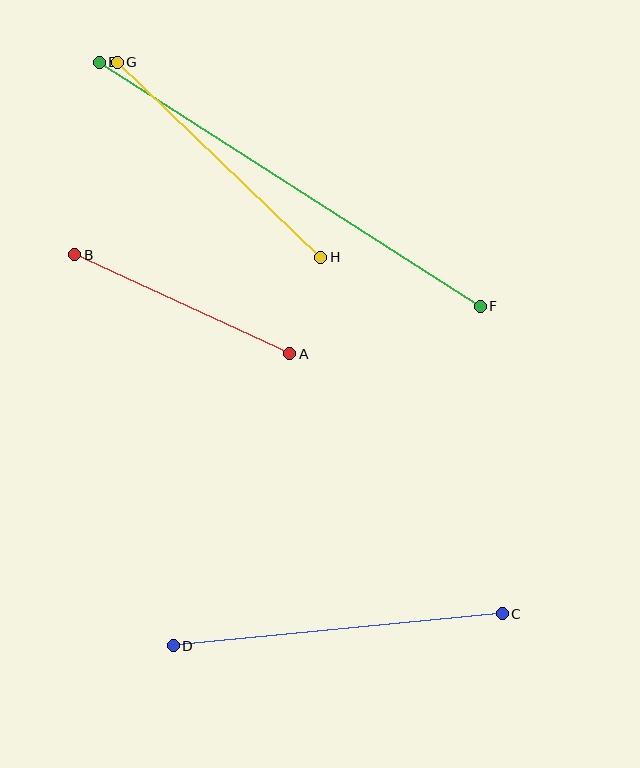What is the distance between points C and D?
The distance is approximately 330 pixels.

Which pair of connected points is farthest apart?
Points E and F are farthest apart.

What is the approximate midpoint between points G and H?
The midpoint is at approximately (219, 160) pixels.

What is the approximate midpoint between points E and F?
The midpoint is at approximately (290, 184) pixels.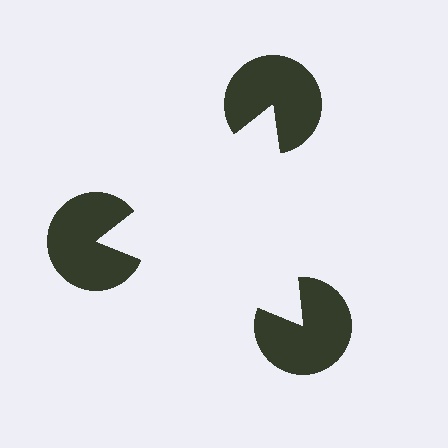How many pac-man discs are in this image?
There are 3 — one at each vertex of the illusory triangle.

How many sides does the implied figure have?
3 sides.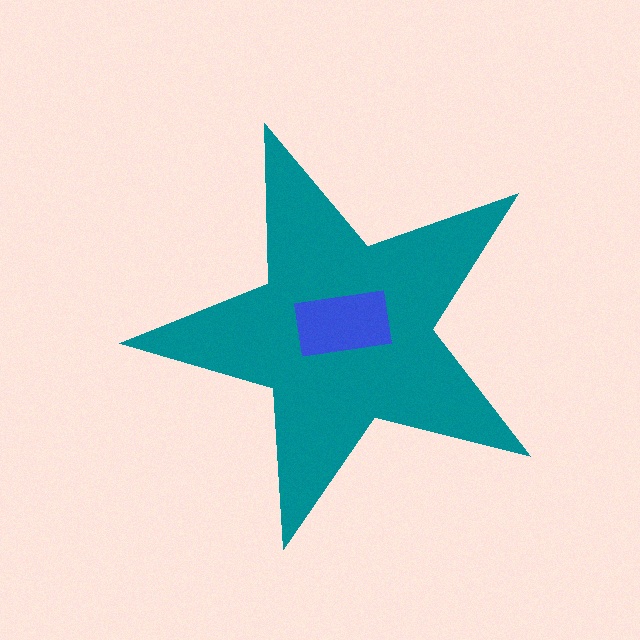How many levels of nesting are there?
2.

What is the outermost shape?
The teal star.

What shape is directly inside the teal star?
The blue rectangle.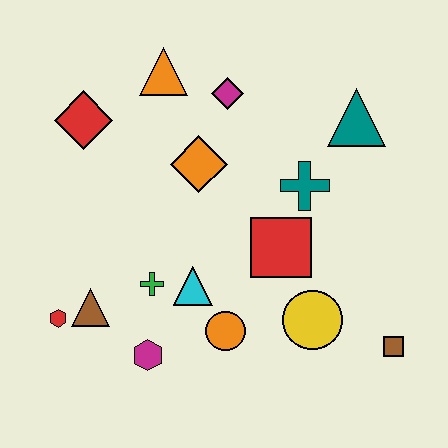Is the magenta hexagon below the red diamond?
Yes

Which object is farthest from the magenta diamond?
The brown square is farthest from the magenta diamond.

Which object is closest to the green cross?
The cyan triangle is closest to the green cross.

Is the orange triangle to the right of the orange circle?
No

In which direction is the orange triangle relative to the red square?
The orange triangle is above the red square.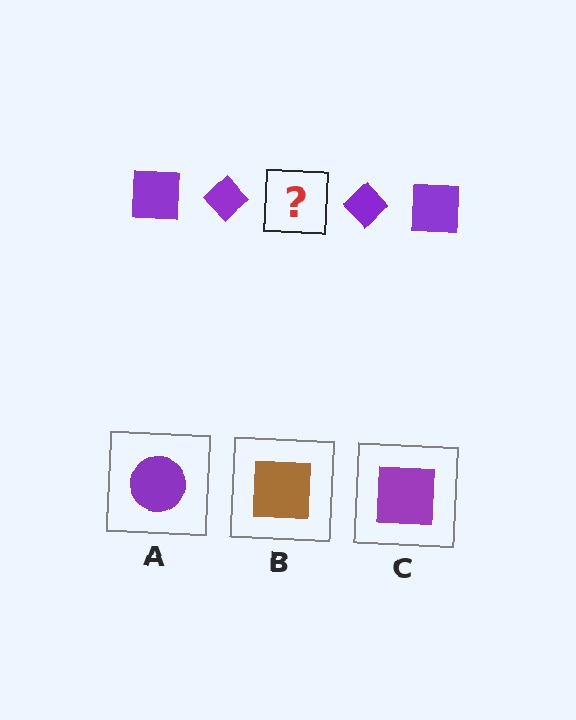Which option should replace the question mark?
Option C.